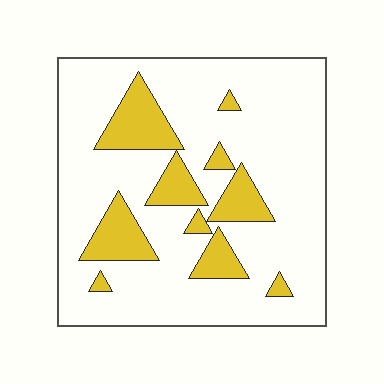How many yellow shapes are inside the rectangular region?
10.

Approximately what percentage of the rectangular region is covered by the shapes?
Approximately 20%.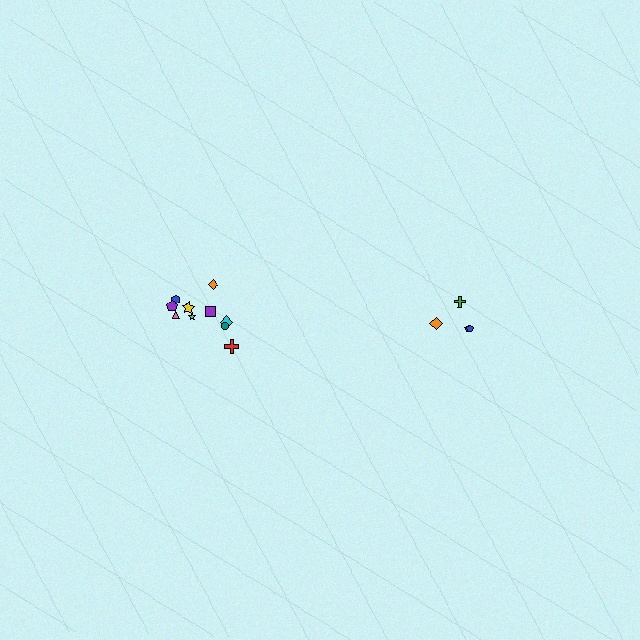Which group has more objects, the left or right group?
The left group.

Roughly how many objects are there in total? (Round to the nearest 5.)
Roughly 15 objects in total.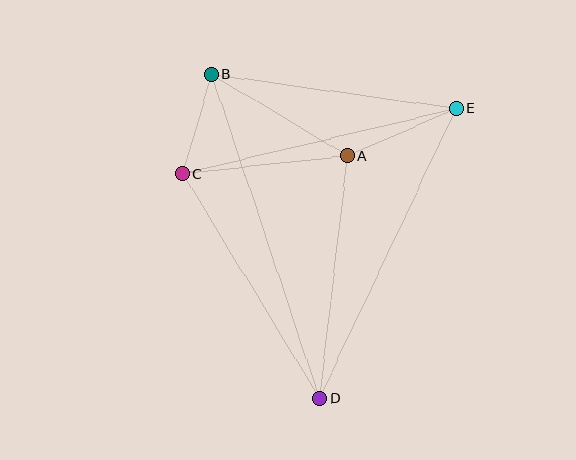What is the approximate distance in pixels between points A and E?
The distance between A and E is approximately 118 pixels.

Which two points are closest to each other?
Points B and C are closest to each other.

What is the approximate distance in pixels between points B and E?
The distance between B and E is approximately 247 pixels.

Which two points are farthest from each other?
Points B and D are farthest from each other.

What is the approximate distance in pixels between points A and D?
The distance between A and D is approximately 244 pixels.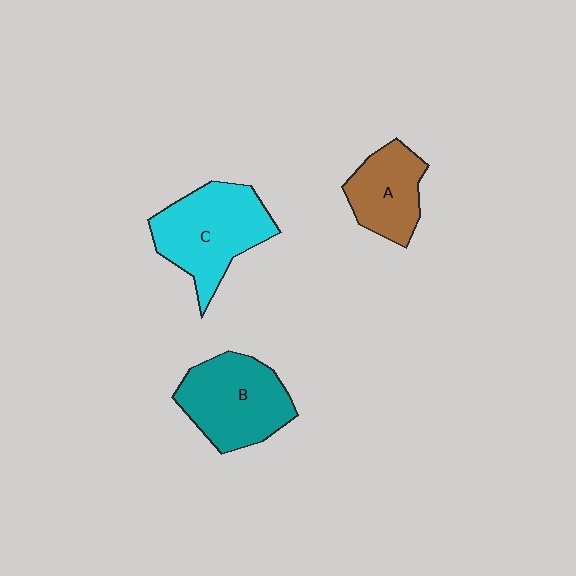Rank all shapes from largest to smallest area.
From largest to smallest: C (cyan), B (teal), A (brown).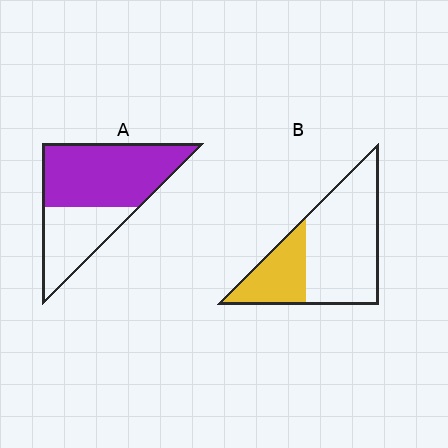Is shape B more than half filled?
No.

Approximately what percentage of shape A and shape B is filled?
A is approximately 65% and B is approximately 30%.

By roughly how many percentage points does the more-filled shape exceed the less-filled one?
By roughly 35 percentage points (A over B).